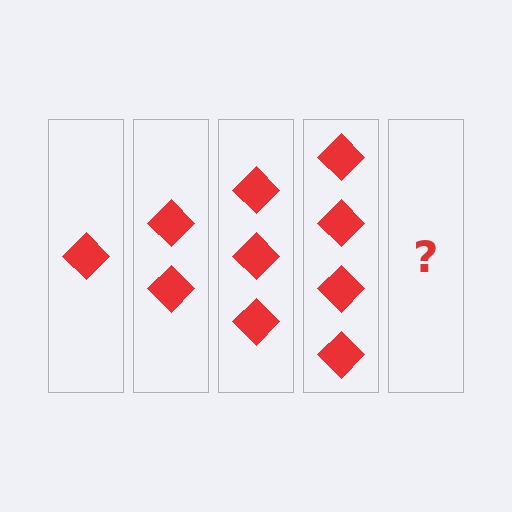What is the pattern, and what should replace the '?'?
The pattern is that each step adds one more diamond. The '?' should be 5 diamonds.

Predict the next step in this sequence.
The next step is 5 diamonds.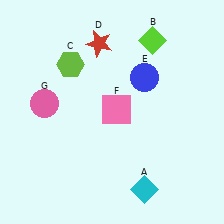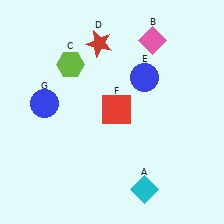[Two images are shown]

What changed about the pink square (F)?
In Image 1, F is pink. In Image 2, it changed to red.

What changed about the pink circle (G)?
In Image 1, G is pink. In Image 2, it changed to blue.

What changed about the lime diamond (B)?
In Image 1, B is lime. In Image 2, it changed to pink.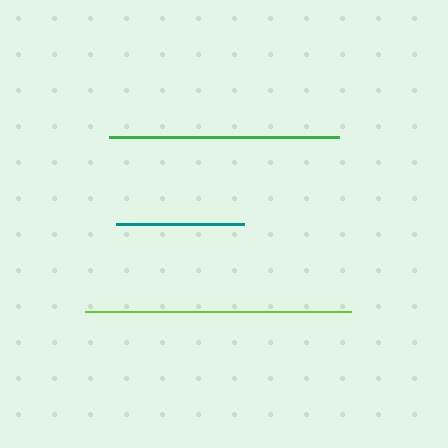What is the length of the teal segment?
The teal segment is approximately 129 pixels long.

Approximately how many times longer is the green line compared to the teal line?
The green line is approximately 1.8 times the length of the teal line.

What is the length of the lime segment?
The lime segment is approximately 266 pixels long.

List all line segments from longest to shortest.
From longest to shortest: lime, green, teal.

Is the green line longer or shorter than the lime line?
The lime line is longer than the green line.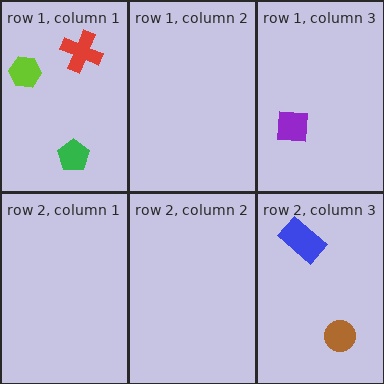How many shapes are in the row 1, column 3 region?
1.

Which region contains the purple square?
The row 1, column 3 region.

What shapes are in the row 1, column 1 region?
The lime hexagon, the red cross, the green pentagon.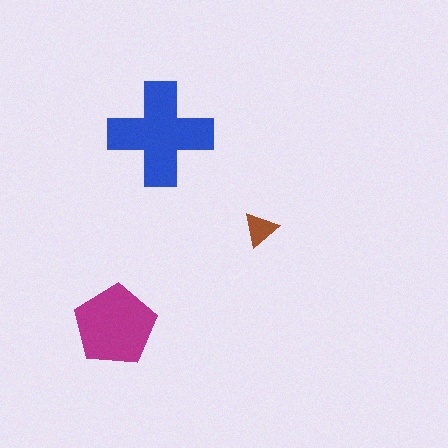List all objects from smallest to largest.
The brown triangle, the magenta pentagon, the blue cross.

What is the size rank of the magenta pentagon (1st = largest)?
2nd.